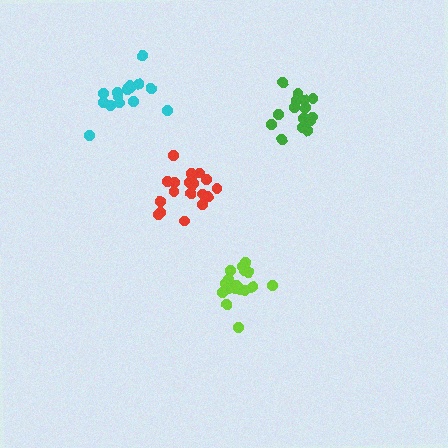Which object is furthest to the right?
The green cluster is rightmost.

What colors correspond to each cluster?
The clusters are colored: cyan, lime, red, green.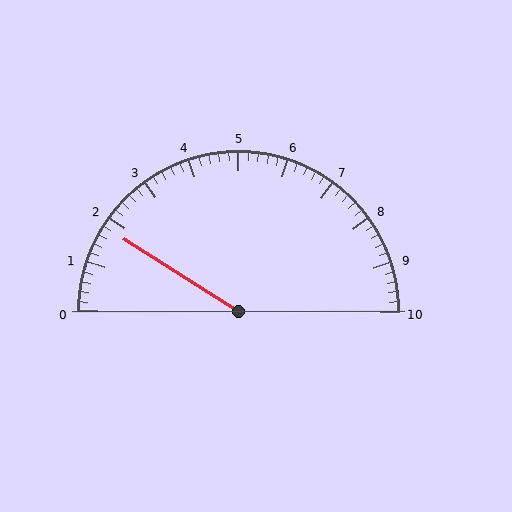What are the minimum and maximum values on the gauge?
The gauge ranges from 0 to 10.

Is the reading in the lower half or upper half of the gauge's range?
The reading is in the lower half of the range (0 to 10).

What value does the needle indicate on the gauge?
The needle indicates approximately 1.8.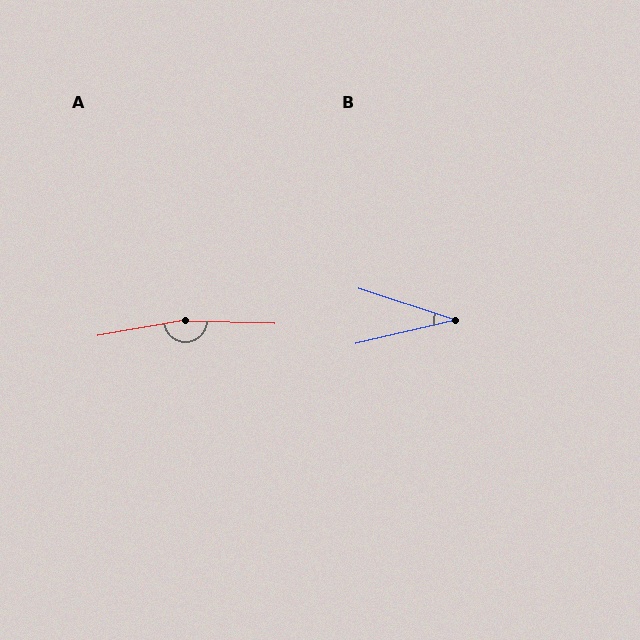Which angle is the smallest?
B, at approximately 32 degrees.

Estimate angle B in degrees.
Approximately 32 degrees.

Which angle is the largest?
A, at approximately 168 degrees.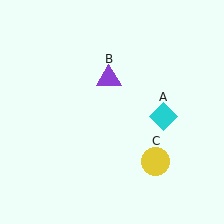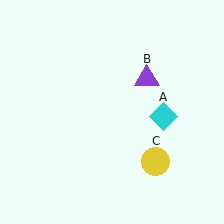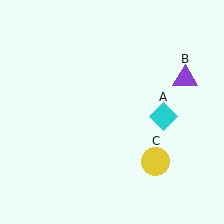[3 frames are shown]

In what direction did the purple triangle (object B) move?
The purple triangle (object B) moved right.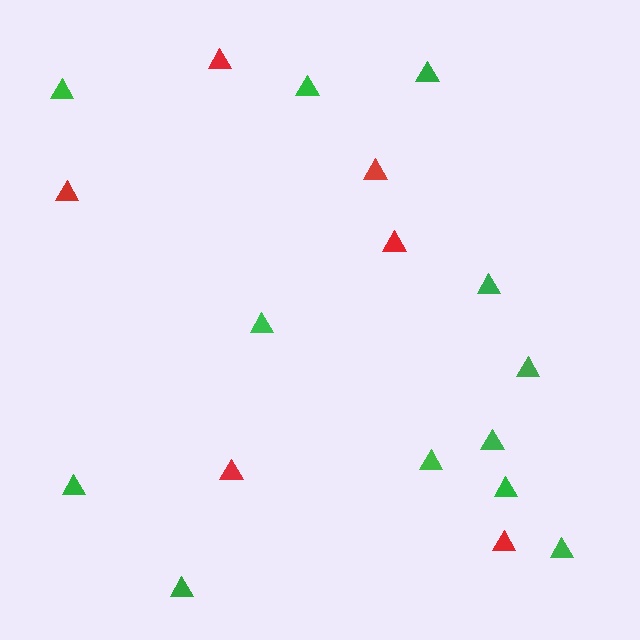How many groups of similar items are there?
There are 2 groups: one group of red triangles (6) and one group of green triangles (12).